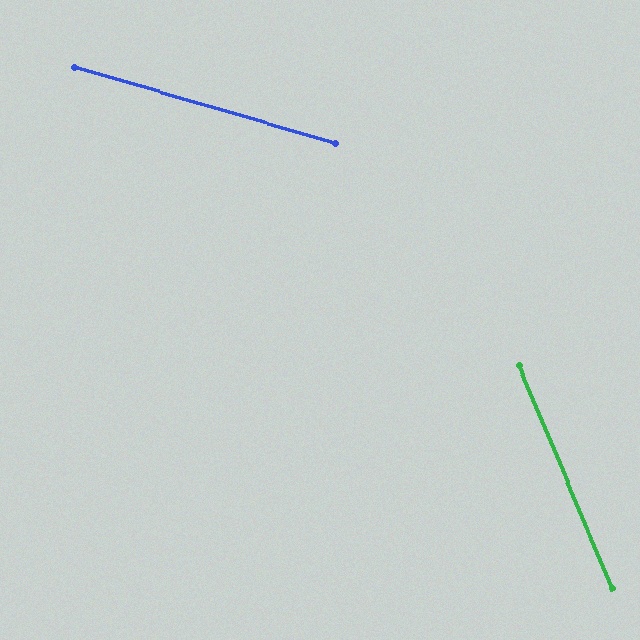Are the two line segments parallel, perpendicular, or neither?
Neither parallel nor perpendicular — they differ by about 51°.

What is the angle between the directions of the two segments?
Approximately 51 degrees.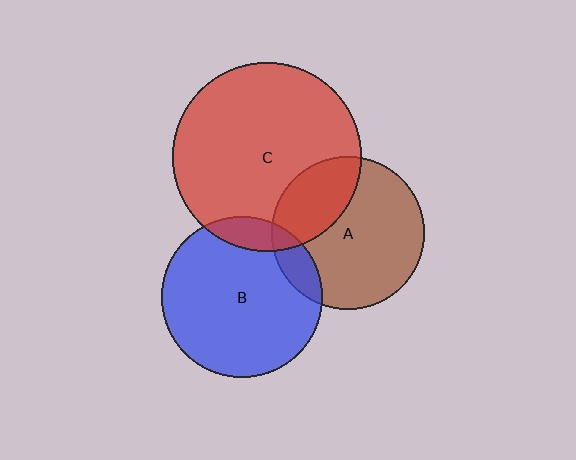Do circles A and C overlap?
Yes.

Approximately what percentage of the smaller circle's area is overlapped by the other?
Approximately 30%.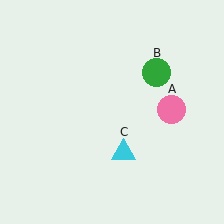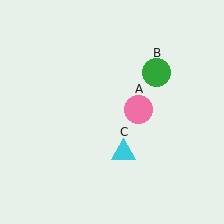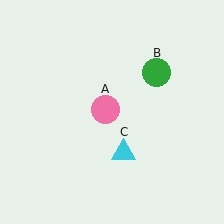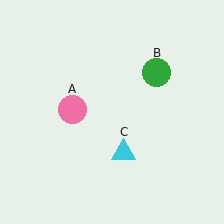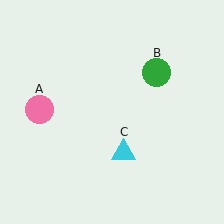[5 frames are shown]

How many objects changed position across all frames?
1 object changed position: pink circle (object A).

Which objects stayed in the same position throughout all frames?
Green circle (object B) and cyan triangle (object C) remained stationary.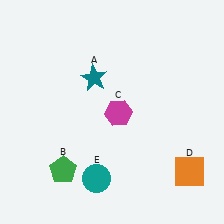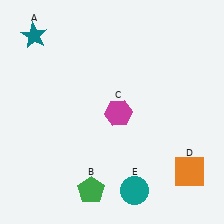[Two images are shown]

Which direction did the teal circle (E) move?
The teal circle (E) moved right.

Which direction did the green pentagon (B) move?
The green pentagon (B) moved right.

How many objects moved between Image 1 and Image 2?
3 objects moved between the two images.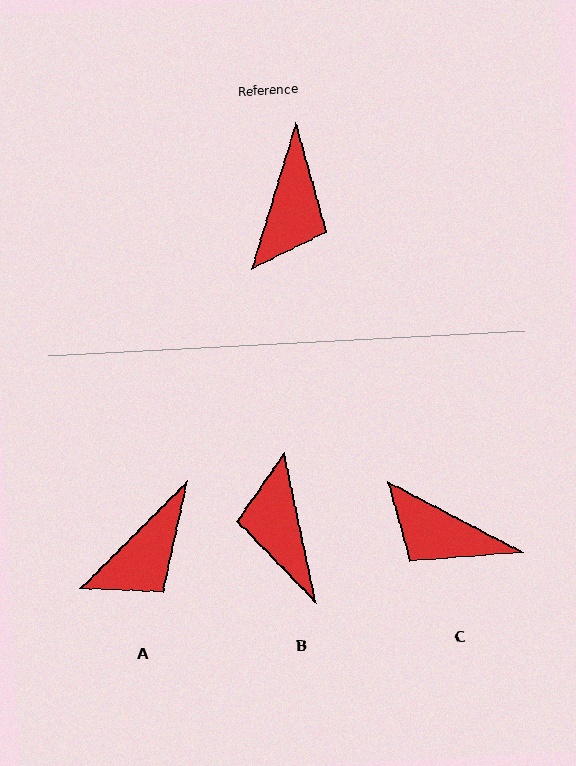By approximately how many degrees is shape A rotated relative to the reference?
Approximately 28 degrees clockwise.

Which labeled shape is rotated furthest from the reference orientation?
B, about 151 degrees away.